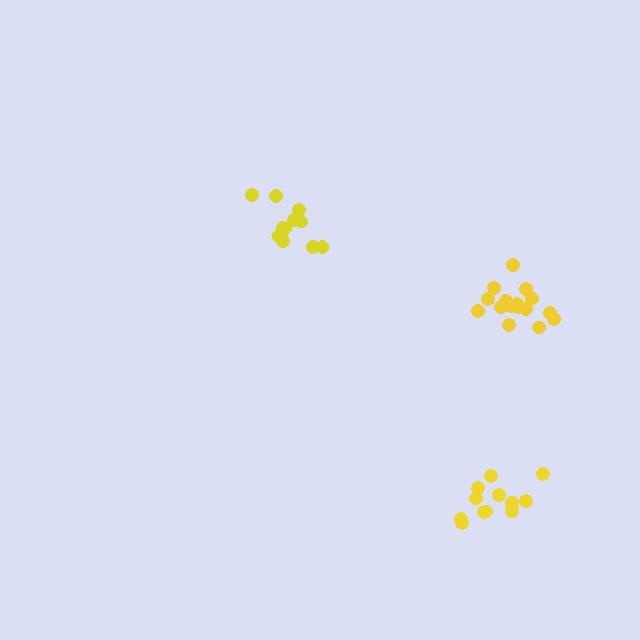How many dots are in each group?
Group 1: 16 dots, Group 2: 11 dots, Group 3: 13 dots (40 total).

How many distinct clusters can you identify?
There are 3 distinct clusters.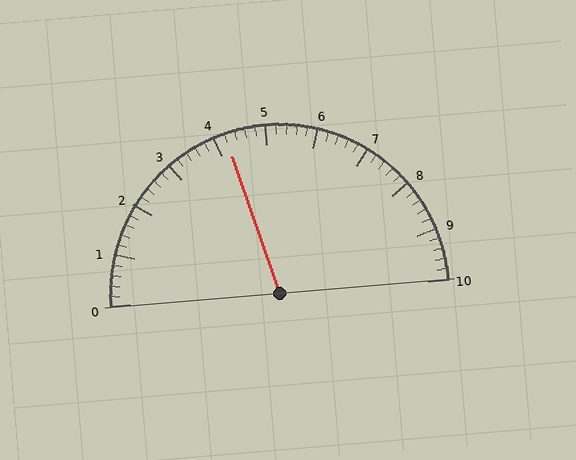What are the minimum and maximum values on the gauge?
The gauge ranges from 0 to 10.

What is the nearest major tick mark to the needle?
The nearest major tick mark is 4.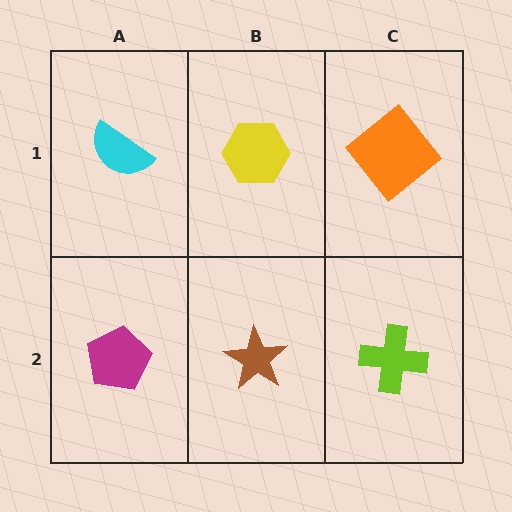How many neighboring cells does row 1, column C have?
2.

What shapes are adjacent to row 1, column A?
A magenta pentagon (row 2, column A), a yellow hexagon (row 1, column B).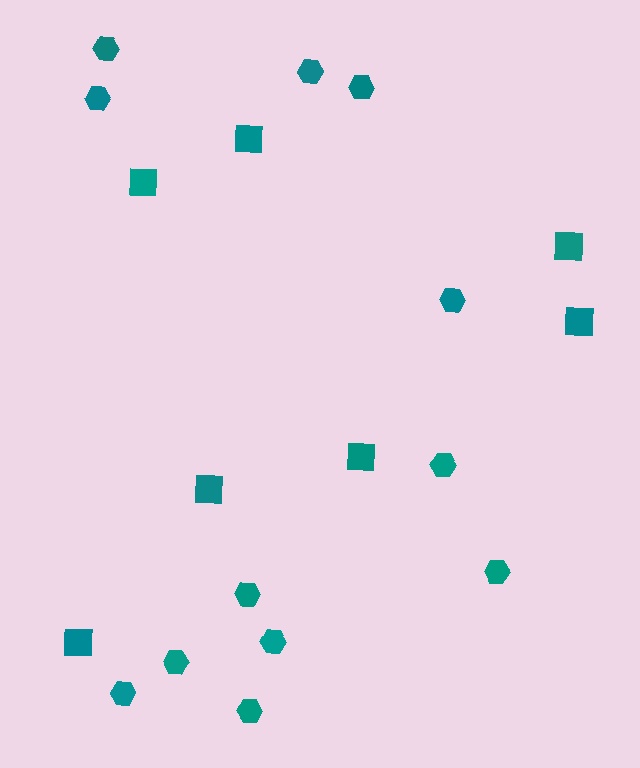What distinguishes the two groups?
There are 2 groups: one group of squares (7) and one group of hexagons (12).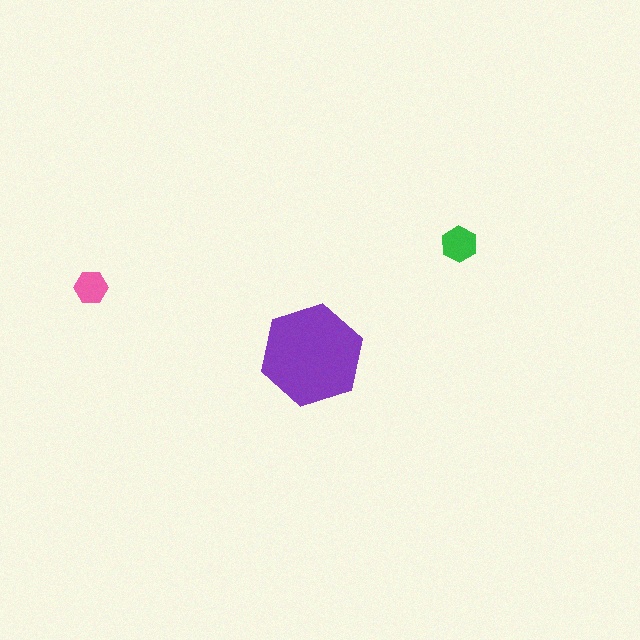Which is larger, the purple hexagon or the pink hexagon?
The purple one.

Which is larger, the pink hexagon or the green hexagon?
The green one.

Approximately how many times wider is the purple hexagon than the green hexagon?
About 3 times wider.